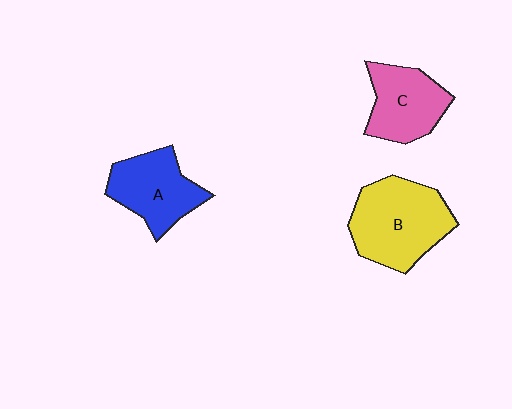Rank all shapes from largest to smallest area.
From largest to smallest: B (yellow), A (blue), C (pink).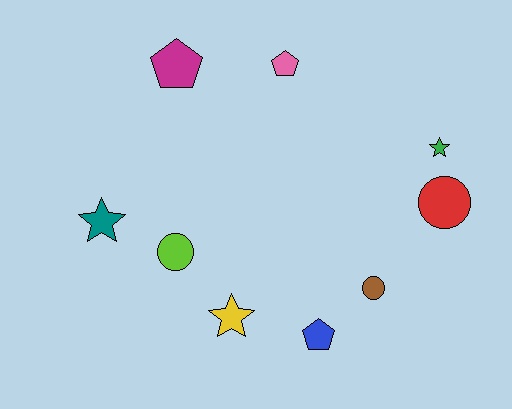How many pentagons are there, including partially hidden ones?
There are 3 pentagons.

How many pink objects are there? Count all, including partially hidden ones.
There is 1 pink object.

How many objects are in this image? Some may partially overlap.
There are 9 objects.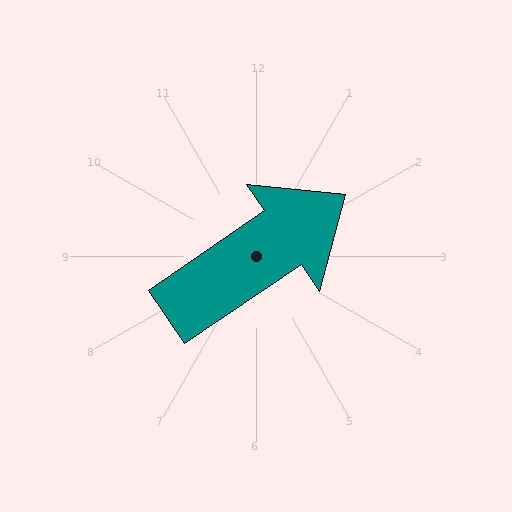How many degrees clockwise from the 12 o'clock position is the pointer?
Approximately 56 degrees.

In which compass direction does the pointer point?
Northeast.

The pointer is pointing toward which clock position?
Roughly 2 o'clock.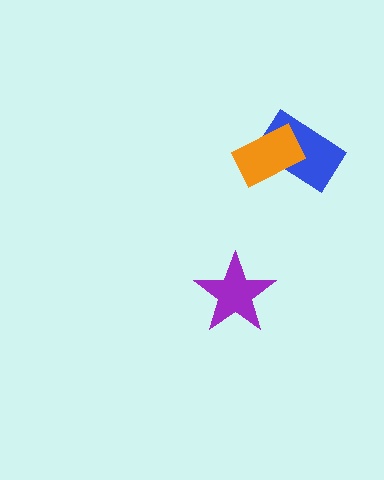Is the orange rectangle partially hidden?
No, no other shape covers it.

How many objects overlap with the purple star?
0 objects overlap with the purple star.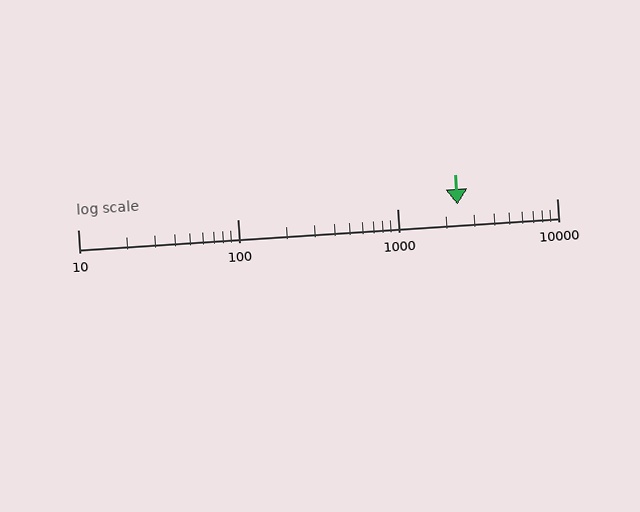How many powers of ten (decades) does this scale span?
The scale spans 3 decades, from 10 to 10000.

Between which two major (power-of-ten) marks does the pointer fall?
The pointer is between 1000 and 10000.